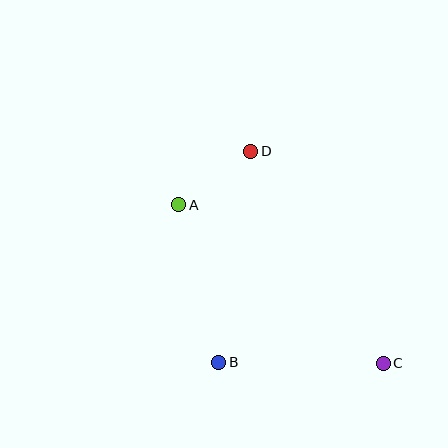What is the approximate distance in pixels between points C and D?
The distance between C and D is approximately 250 pixels.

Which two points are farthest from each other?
Points A and C are farthest from each other.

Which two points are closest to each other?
Points A and D are closest to each other.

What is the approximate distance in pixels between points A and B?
The distance between A and B is approximately 163 pixels.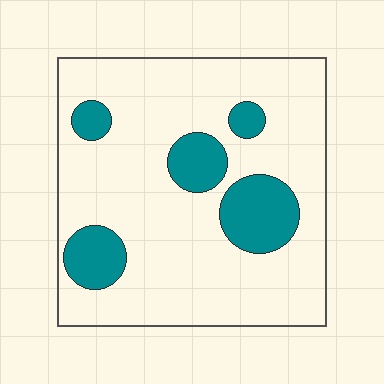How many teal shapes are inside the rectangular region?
5.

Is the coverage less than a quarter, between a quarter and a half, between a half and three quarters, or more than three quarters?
Less than a quarter.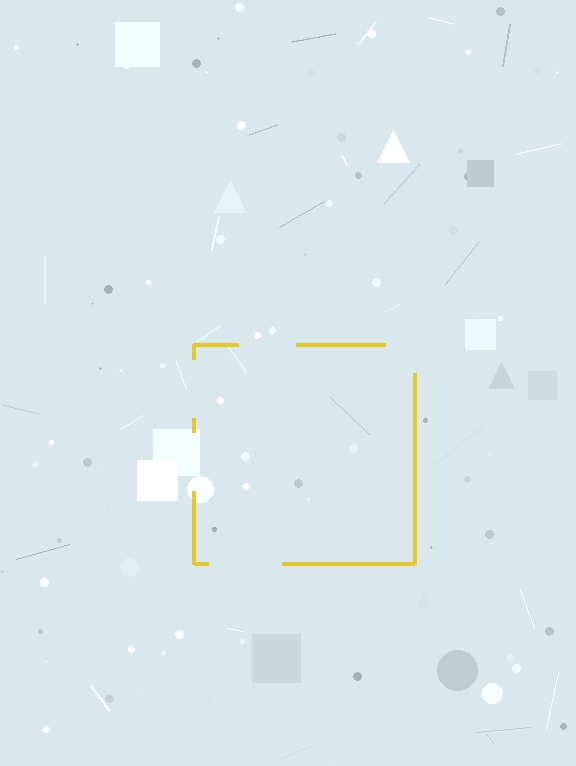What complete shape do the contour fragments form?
The contour fragments form a square.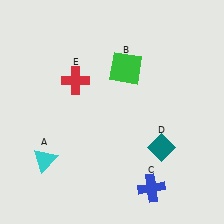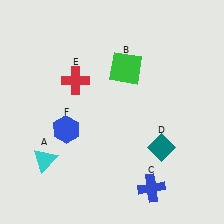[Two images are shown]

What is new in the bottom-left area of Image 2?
A blue hexagon (F) was added in the bottom-left area of Image 2.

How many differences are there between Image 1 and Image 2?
There is 1 difference between the two images.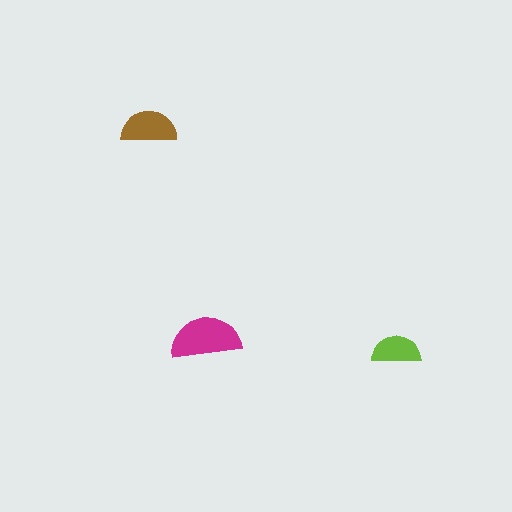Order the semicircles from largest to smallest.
the magenta one, the brown one, the lime one.